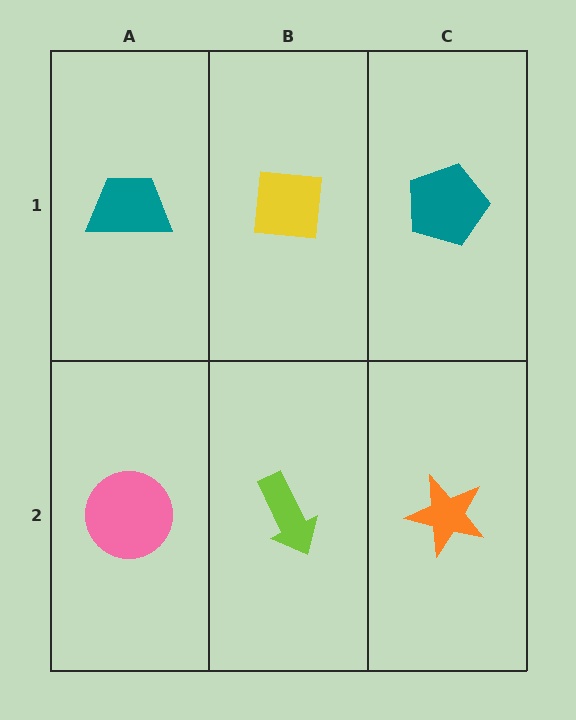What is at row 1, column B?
A yellow square.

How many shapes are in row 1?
3 shapes.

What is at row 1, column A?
A teal trapezoid.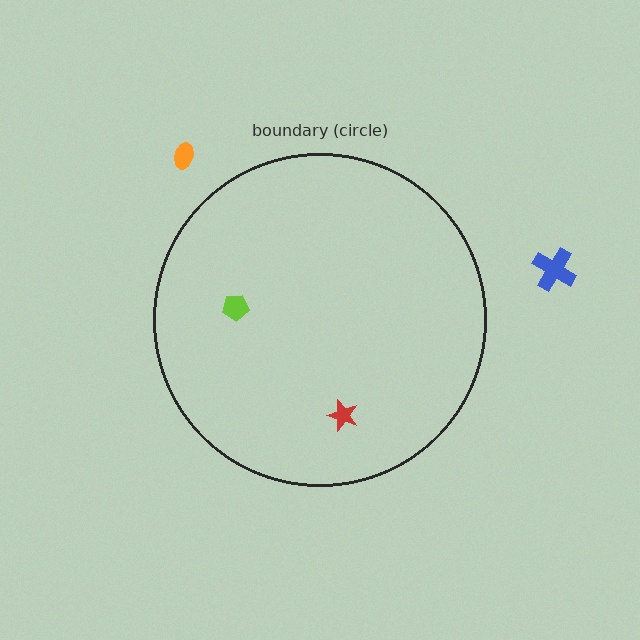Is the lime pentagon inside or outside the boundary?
Inside.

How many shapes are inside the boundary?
2 inside, 2 outside.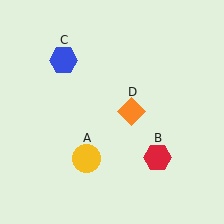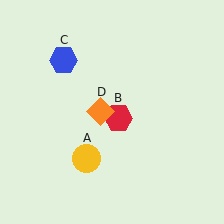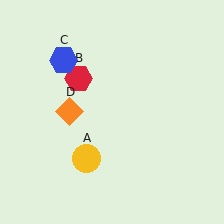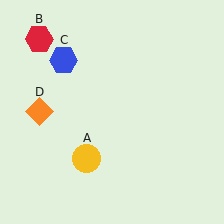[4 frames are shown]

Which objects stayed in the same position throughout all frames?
Yellow circle (object A) and blue hexagon (object C) remained stationary.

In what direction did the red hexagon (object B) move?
The red hexagon (object B) moved up and to the left.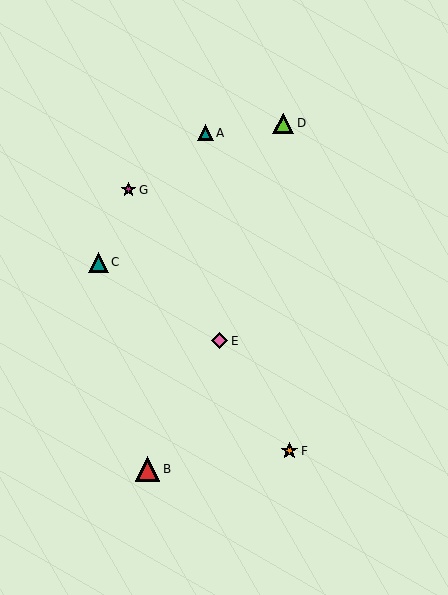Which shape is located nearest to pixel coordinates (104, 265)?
The teal triangle (labeled C) at (98, 262) is nearest to that location.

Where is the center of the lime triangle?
The center of the lime triangle is at (283, 123).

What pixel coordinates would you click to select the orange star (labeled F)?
Click at (289, 451) to select the orange star F.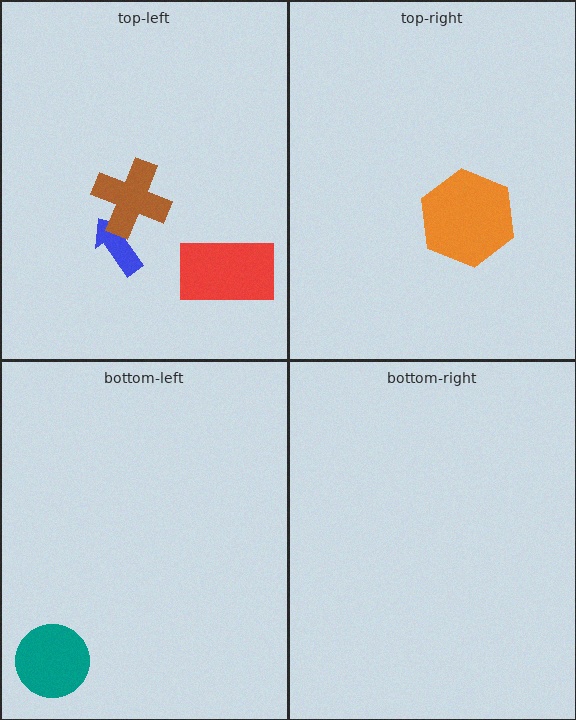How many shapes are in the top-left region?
3.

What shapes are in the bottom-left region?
The teal circle.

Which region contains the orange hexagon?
The top-right region.